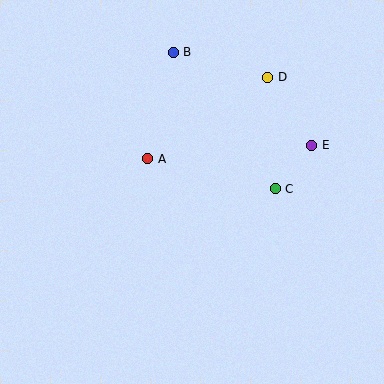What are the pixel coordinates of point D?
Point D is at (268, 77).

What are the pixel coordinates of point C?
Point C is at (275, 189).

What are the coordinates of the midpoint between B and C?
The midpoint between B and C is at (224, 120).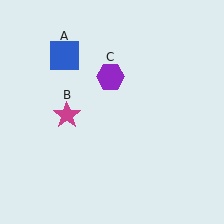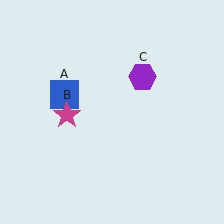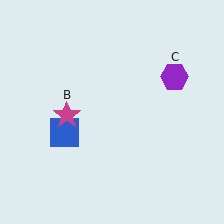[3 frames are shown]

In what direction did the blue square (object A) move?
The blue square (object A) moved down.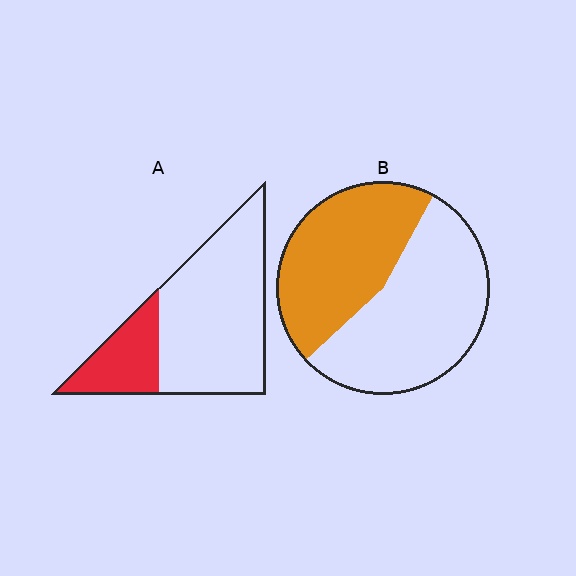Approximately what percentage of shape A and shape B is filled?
A is approximately 25% and B is approximately 45%.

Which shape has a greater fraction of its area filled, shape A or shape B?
Shape B.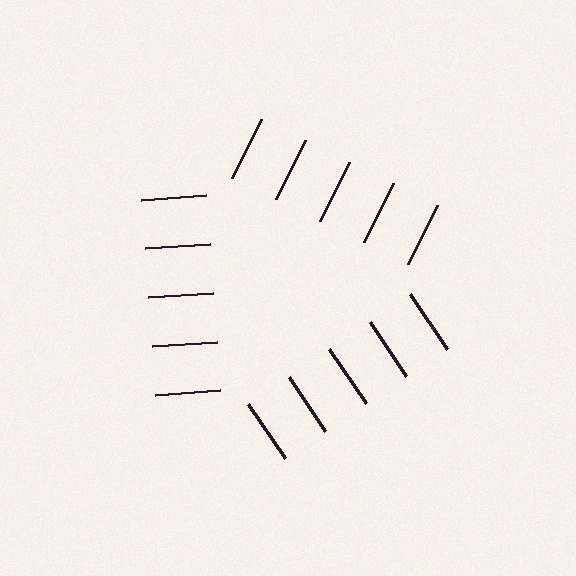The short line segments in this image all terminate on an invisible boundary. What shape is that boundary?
An illusory triangle — the line segments terminate on its edges but no continuous stroke is drawn.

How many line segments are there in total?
15 — 5 along each of the 3 edges.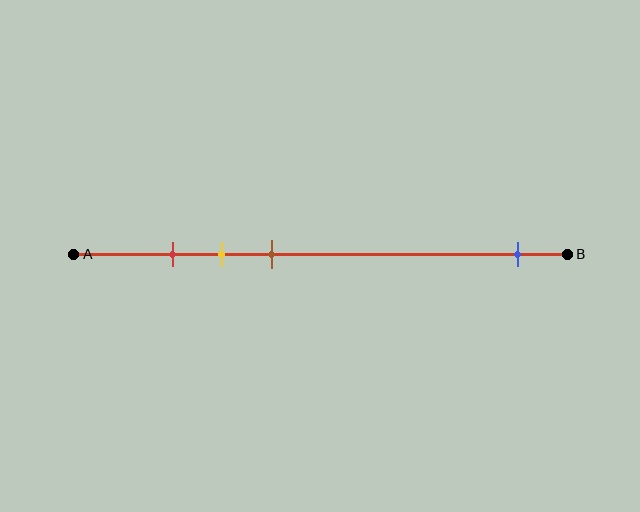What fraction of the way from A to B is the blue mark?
The blue mark is approximately 90% (0.9) of the way from A to B.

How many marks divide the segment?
There are 4 marks dividing the segment.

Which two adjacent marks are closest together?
The red and yellow marks are the closest adjacent pair.